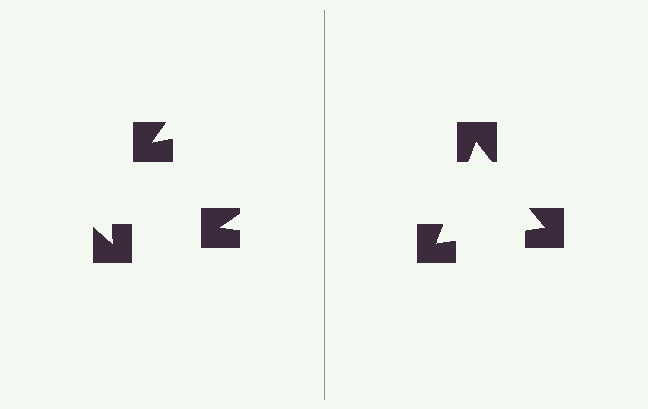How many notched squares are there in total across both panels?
6 — 3 on each side.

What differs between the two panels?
The notched squares are positioned identically on both sides; only the wedge orientations differ. On the right they align to a triangle; on the left they are misaligned.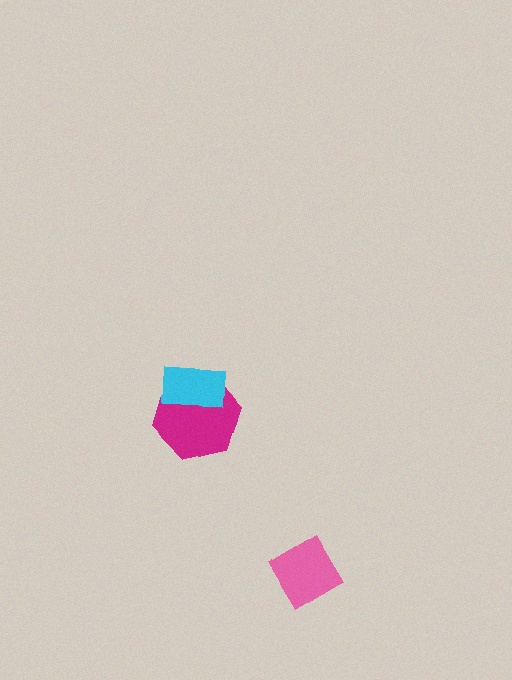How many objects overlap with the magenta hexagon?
1 object overlaps with the magenta hexagon.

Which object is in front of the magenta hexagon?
The cyan rectangle is in front of the magenta hexagon.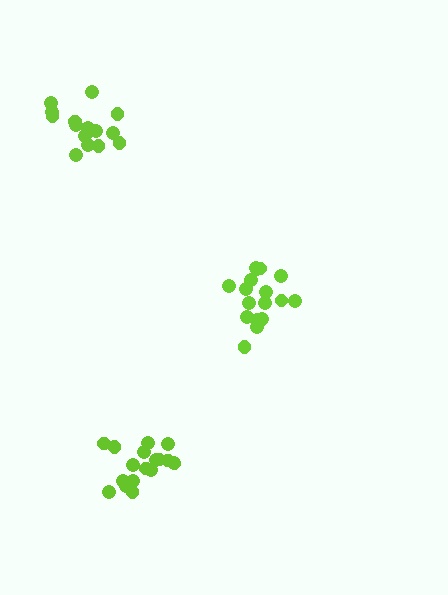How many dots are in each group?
Group 1: 18 dots, Group 2: 18 dots, Group 3: 15 dots (51 total).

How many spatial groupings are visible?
There are 3 spatial groupings.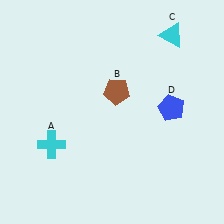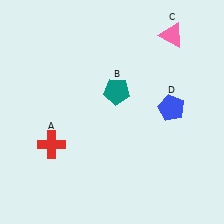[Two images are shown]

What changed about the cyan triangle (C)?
In Image 1, C is cyan. In Image 2, it changed to pink.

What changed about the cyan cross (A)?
In Image 1, A is cyan. In Image 2, it changed to red.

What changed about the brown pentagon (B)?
In Image 1, B is brown. In Image 2, it changed to teal.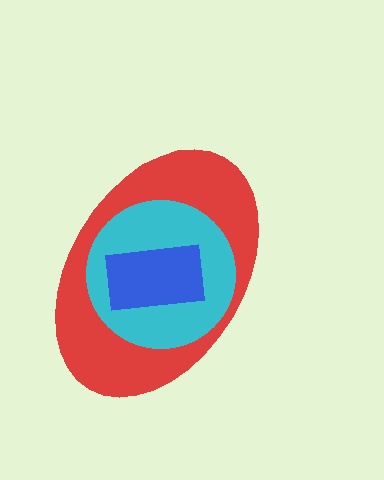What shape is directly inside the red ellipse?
The cyan circle.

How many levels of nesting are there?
3.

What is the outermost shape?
The red ellipse.